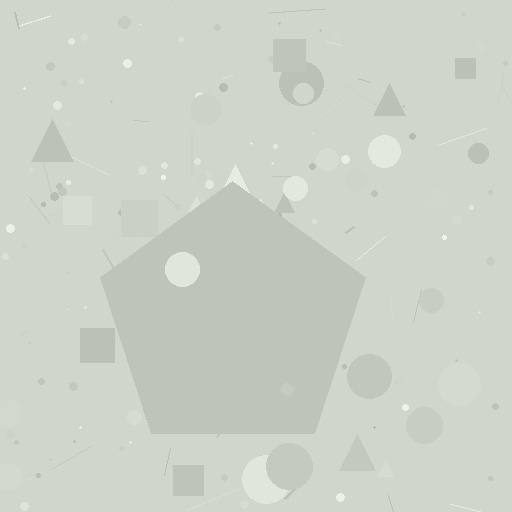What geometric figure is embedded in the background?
A pentagon is embedded in the background.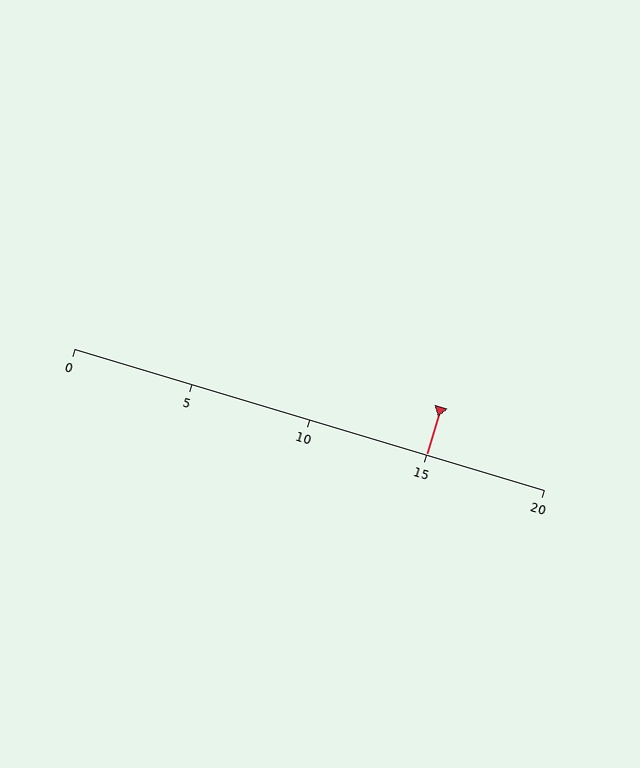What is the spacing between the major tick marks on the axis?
The major ticks are spaced 5 apart.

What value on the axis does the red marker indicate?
The marker indicates approximately 15.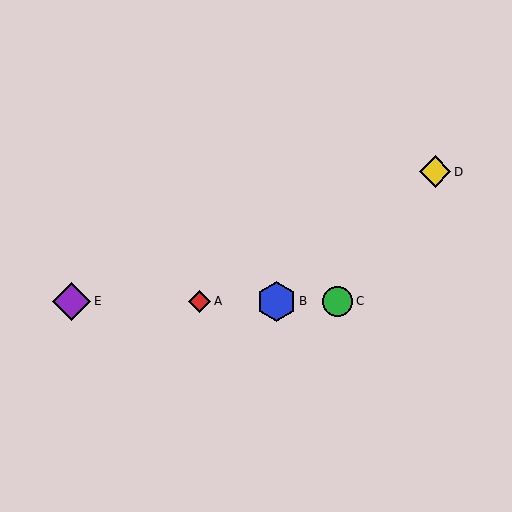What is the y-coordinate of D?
Object D is at y≈172.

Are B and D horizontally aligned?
No, B is at y≈301 and D is at y≈172.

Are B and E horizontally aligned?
Yes, both are at y≈301.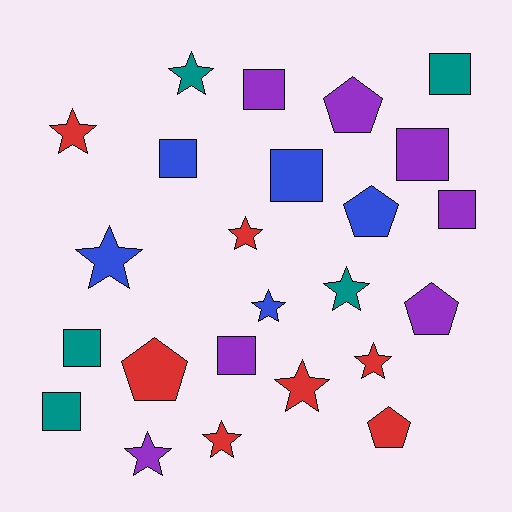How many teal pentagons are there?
There are no teal pentagons.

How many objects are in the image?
There are 24 objects.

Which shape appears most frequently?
Star, with 10 objects.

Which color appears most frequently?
Red, with 7 objects.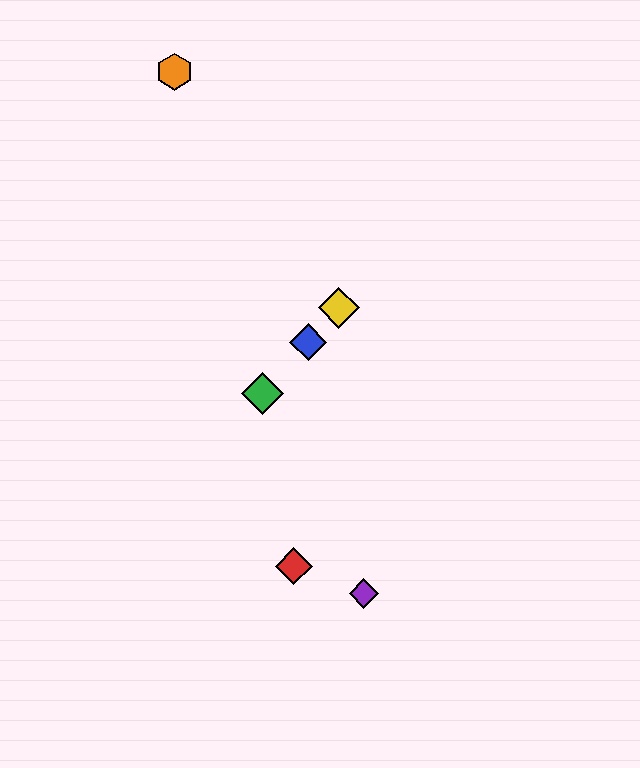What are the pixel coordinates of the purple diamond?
The purple diamond is at (364, 594).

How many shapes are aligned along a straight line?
3 shapes (the blue diamond, the green diamond, the yellow diamond) are aligned along a straight line.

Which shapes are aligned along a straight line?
The blue diamond, the green diamond, the yellow diamond are aligned along a straight line.